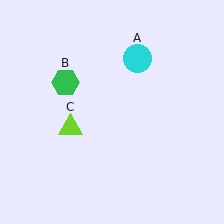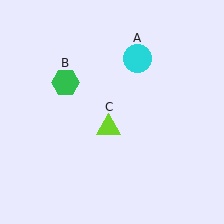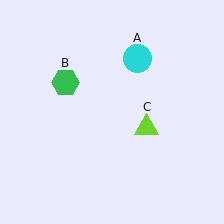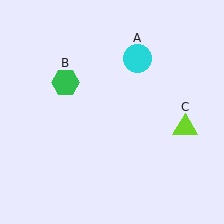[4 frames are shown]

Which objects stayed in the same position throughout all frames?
Cyan circle (object A) and green hexagon (object B) remained stationary.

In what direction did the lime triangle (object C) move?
The lime triangle (object C) moved right.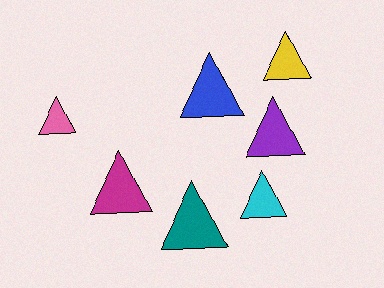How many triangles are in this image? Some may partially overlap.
There are 7 triangles.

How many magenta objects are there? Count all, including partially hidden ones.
There is 1 magenta object.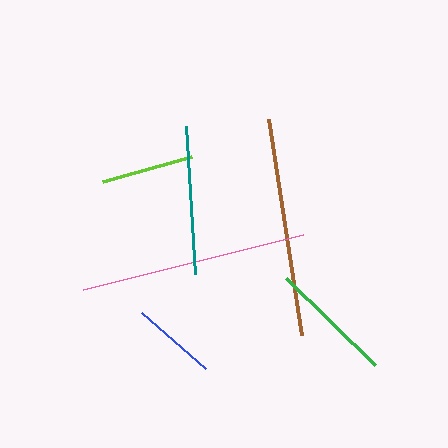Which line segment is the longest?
The pink line is the longest at approximately 226 pixels.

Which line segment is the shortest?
The blue line is the shortest at approximately 85 pixels.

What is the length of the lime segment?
The lime segment is approximately 92 pixels long.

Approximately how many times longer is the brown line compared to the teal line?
The brown line is approximately 1.5 times the length of the teal line.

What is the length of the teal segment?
The teal segment is approximately 148 pixels long.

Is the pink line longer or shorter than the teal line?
The pink line is longer than the teal line.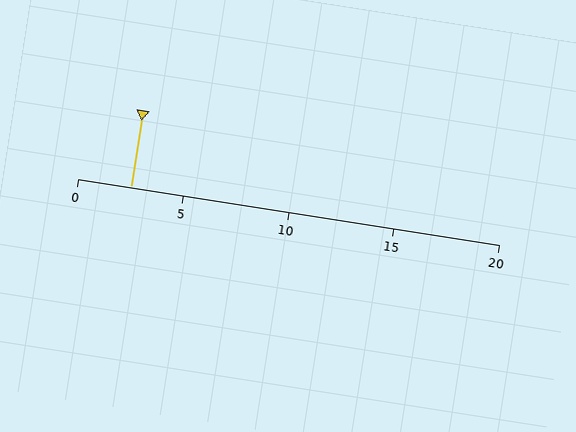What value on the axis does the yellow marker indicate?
The marker indicates approximately 2.5.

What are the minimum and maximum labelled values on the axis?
The axis runs from 0 to 20.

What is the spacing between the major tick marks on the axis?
The major ticks are spaced 5 apart.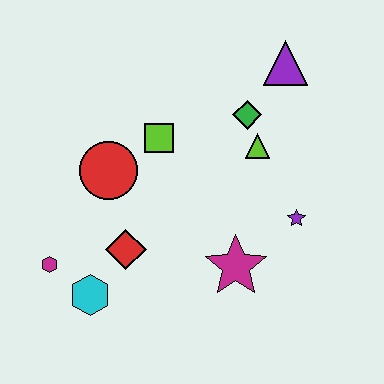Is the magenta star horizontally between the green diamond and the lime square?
Yes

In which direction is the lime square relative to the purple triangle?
The lime square is to the left of the purple triangle.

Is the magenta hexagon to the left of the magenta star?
Yes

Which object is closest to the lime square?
The red circle is closest to the lime square.